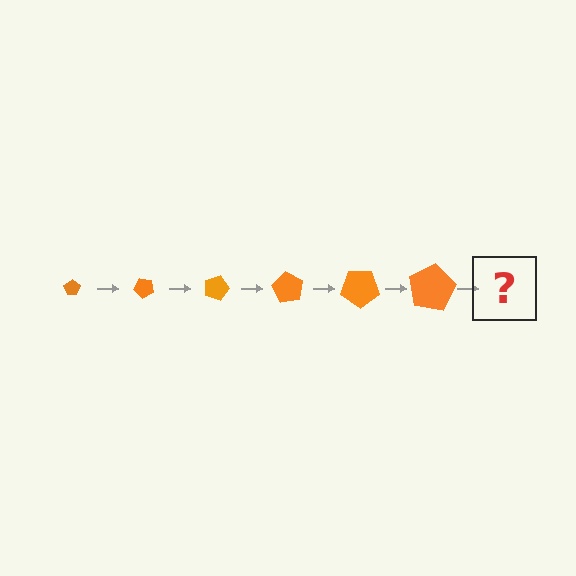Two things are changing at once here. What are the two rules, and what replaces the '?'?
The two rules are that the pentagon grows larger each step and it rotates 45 degrees each step. The '?' should be a pentagon, larger than the previous one and rotated 270 degrees from the start.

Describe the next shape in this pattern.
It should be a pentagon, larger than the previous one and rotated 270 degrees from the start.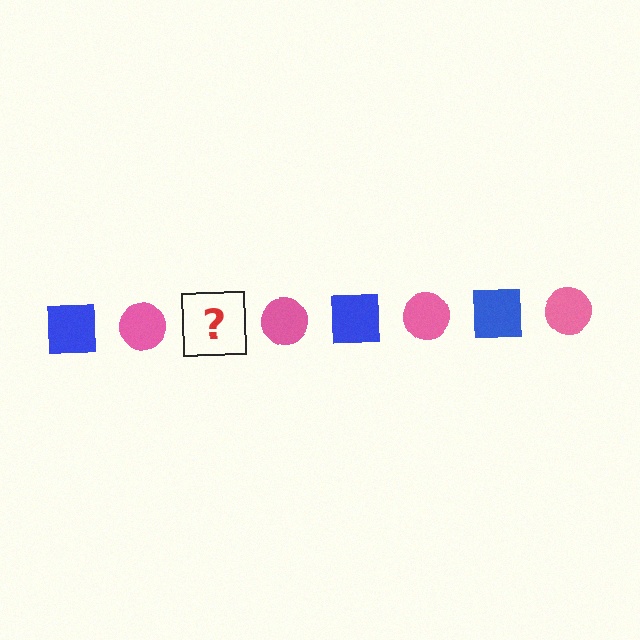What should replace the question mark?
The question mark should be replaced with a blue square.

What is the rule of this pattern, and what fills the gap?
The rule is that the pattern alternates between blue square and pink circle. The gap should be filled with a blue square.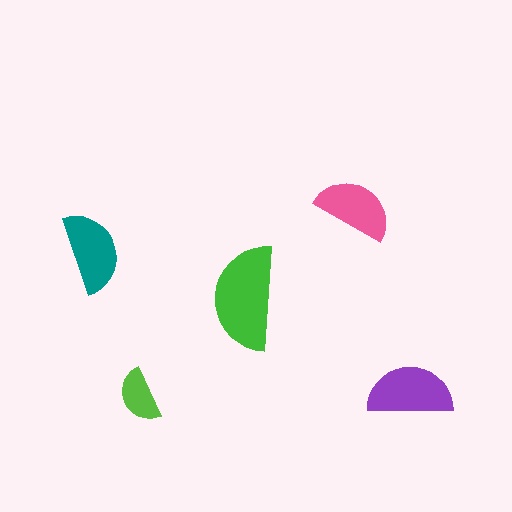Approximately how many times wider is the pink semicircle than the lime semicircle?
About 1.5 times wider.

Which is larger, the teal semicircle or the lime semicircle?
The teal one.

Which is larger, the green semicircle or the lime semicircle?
The green one.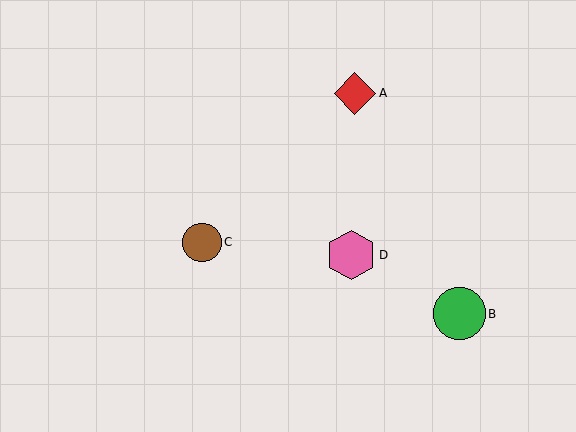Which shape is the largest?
The green circle (labeled B) is the largest.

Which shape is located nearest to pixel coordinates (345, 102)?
The red diamond (labeled A) at (355, 93) is nearest to that location.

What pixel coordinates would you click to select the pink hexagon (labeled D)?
Click at (351, 255) to select the pink hexagon D.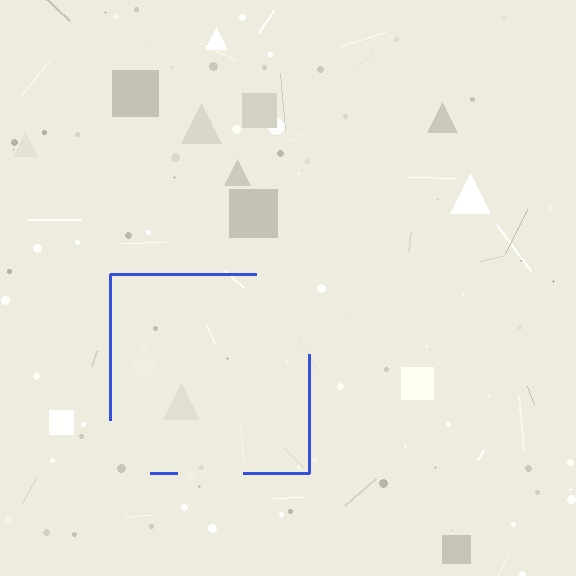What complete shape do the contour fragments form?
The contour fragments form a square.